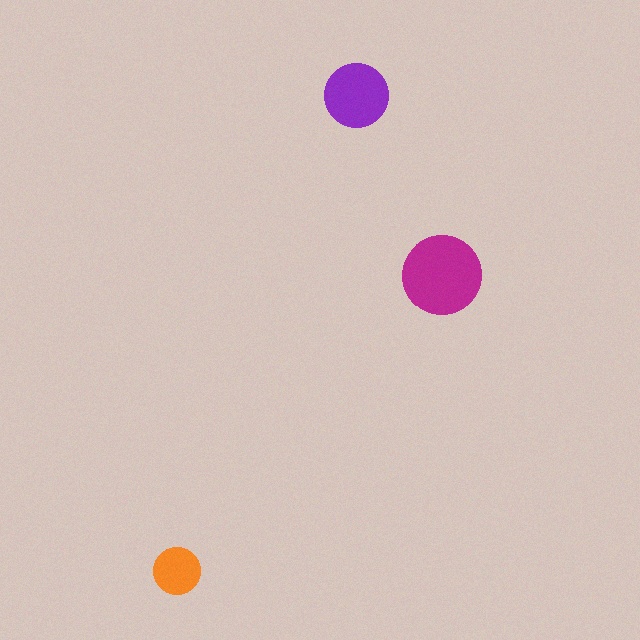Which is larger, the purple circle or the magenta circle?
The magenta one.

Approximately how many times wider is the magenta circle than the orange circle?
About 1.5 times wider.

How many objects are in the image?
There are 3 objects in the image.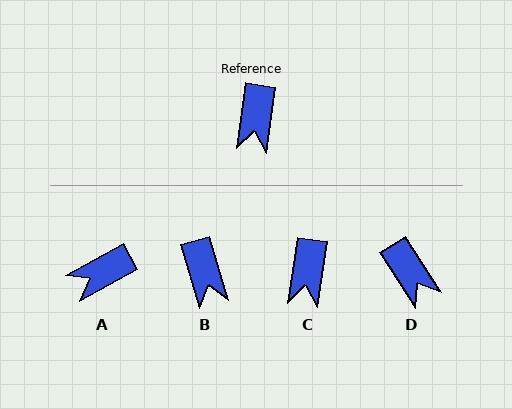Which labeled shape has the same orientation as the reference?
C.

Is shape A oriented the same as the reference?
No, it is off by about 53 degrees.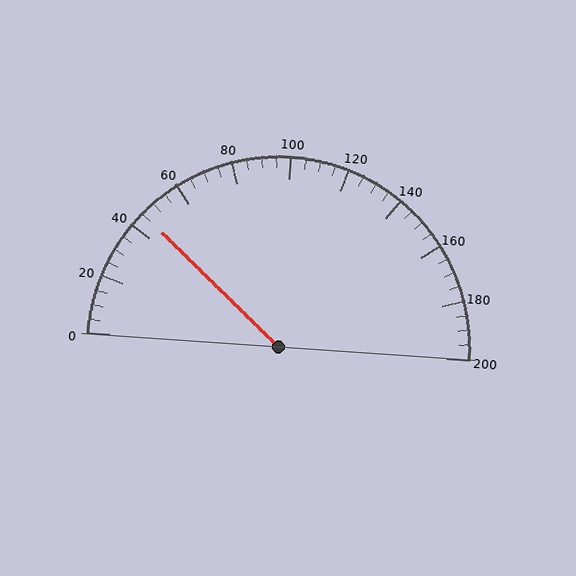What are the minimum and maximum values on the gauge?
The gauge ranges from 0 to 200.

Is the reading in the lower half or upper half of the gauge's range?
The reading is in the lower half of the range (0 to 200).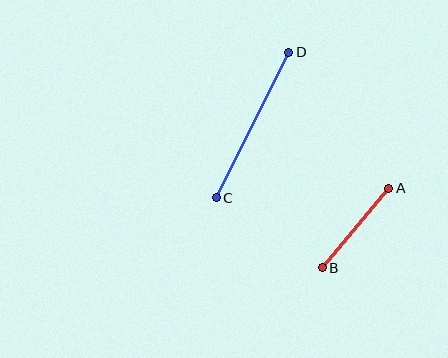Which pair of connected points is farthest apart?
Points C and D are farthest apart.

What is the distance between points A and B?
The distance is approximately 104 pixels.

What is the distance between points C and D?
The distance is approximately 163 pixels.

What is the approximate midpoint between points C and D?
The midpoint is at approximately (253, 125) pixels.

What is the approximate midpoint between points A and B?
The midpoint is at approximately (356, 228) pixels.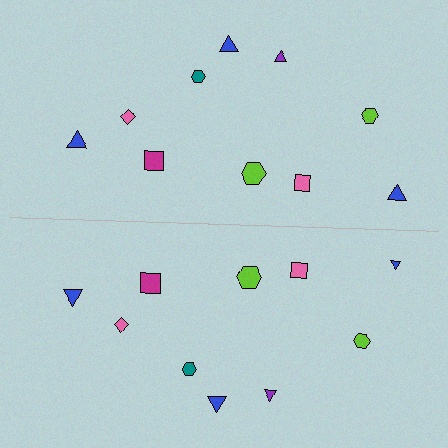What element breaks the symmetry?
The blue triangle on the bottom side has a different size than its mirror counterpart.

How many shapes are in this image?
There are 20 shapes in this image.